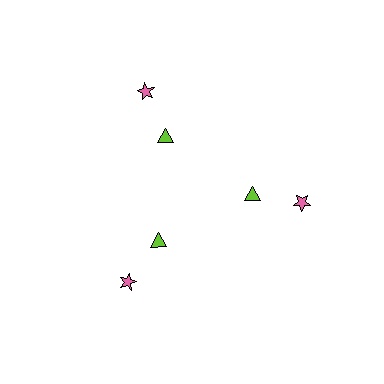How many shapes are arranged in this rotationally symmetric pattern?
There are 6 shapes, arranged in 3 groups of 2.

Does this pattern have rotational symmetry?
Yes, this pattern has 3-fold rotational symmetry. It looks the same after rotating 120 degrees around the center.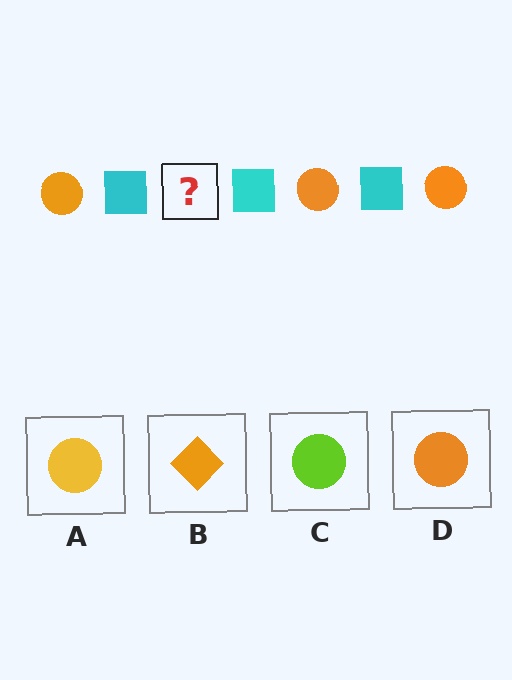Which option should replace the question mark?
Option D.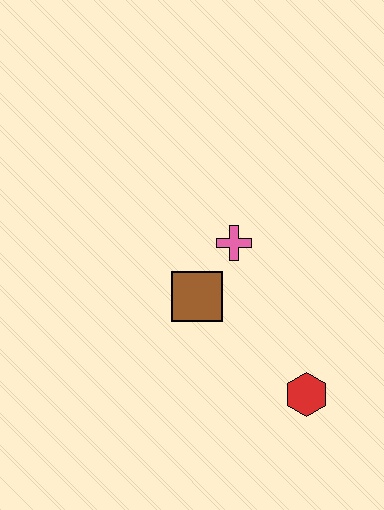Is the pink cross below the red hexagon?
No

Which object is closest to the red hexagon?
The brown square is closest to the red hexagon.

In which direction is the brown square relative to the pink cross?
The brown square is below the pink cross.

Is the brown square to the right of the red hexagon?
No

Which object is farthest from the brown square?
The red hexagon is farthest from the brown square.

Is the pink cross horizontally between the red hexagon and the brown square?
Yes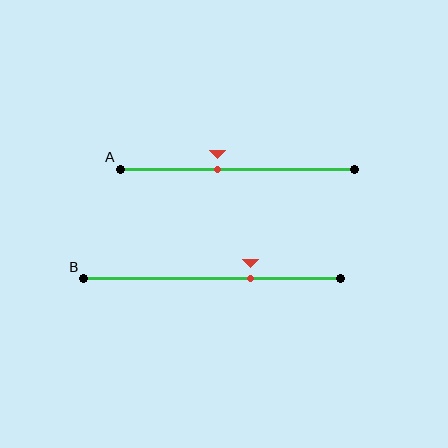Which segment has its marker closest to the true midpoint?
Segment A has its marker closest to the true midpoint.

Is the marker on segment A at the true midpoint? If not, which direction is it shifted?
No, the marker on segment A is shifted to the left by about 8% of the segment length.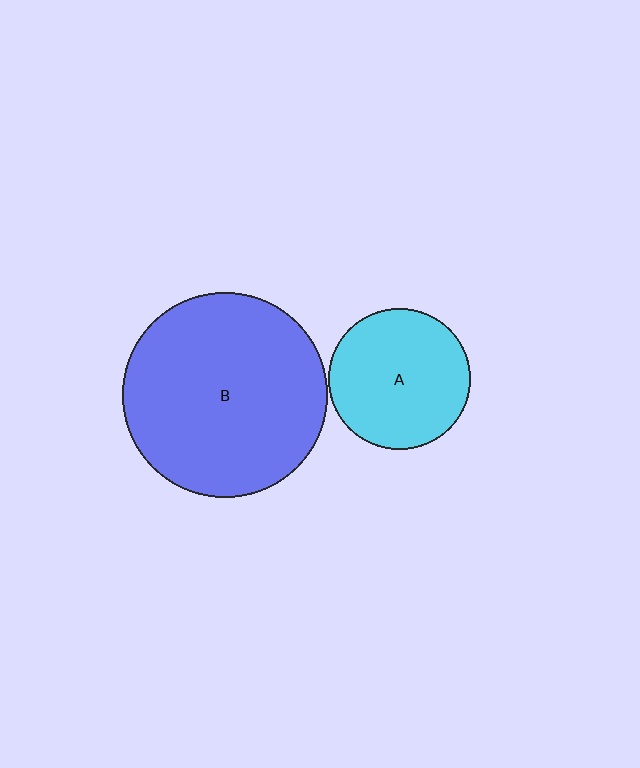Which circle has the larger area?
Circle B (blue).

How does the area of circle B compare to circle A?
Approximately 2.1 times.